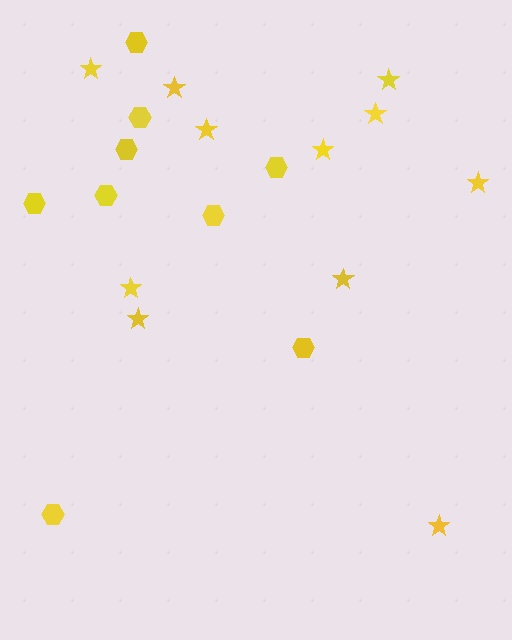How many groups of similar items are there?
There are 2 groups: one group of hexagons (9) and one group of stars (11).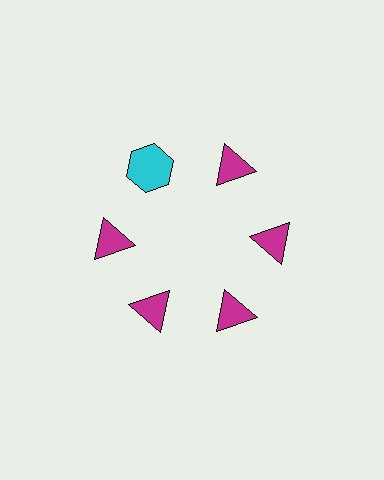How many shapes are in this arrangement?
There are 6 shapes arranged in a ring pattern.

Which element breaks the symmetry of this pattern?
The cyan hexagon at roughly the 11 o'clock position breaks the symmetry. All other shapes are magenta triangles.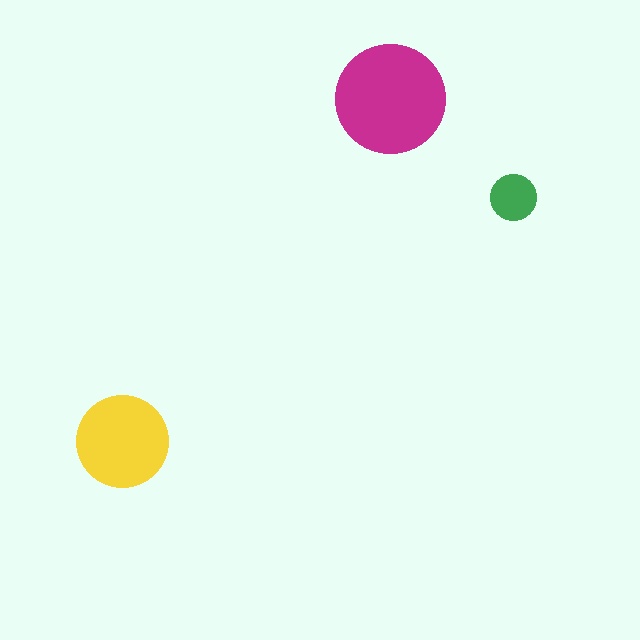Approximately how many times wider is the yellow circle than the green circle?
About 2 times wider.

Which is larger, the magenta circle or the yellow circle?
The magenta one.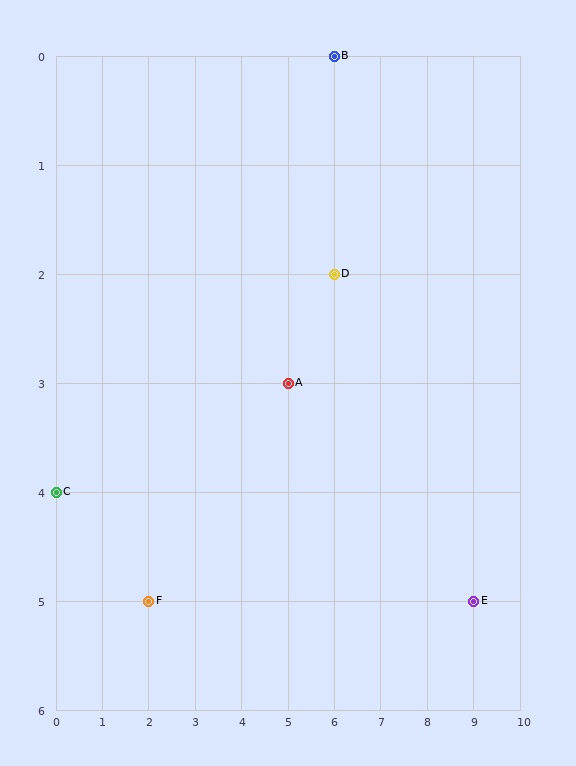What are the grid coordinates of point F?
Point F is at grid coordinates (2, 5).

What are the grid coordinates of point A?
Point A is at grid coordinates (5, 3).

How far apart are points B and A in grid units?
Points B and A are 1 column and 3 rows apart (about 3.2 grid units diagonally).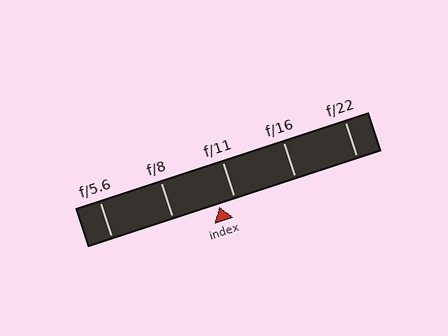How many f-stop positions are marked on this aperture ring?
There are 5 f-stop positions marked.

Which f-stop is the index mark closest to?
The index mark is closest to f/11.